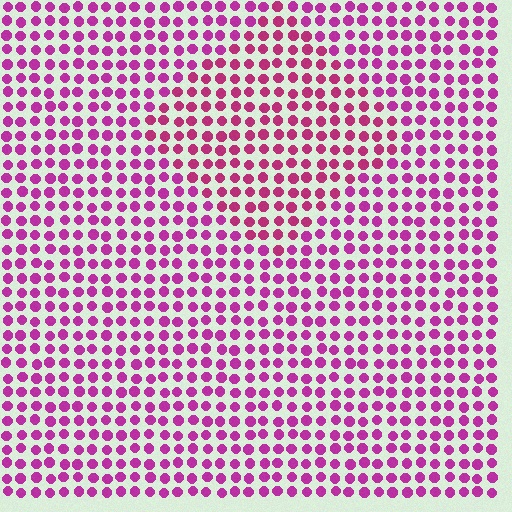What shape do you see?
I see a diamond.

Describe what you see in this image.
The image is filled with small magenta elements in a uniform arrangement. A diamond-shaped region is visible where the elements are tinted to a slightly different hue, forming a subtle color boundary.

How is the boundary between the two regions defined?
The boundary is defined purely by a slight shift in hue (about 18 degrees). Spacing, size, and orientation are identical on both sides.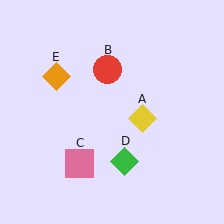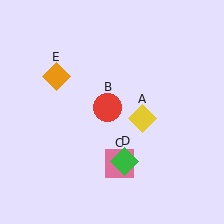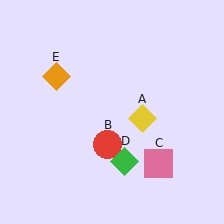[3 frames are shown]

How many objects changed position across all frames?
2 objects changed position: red circle (object B), pink square (object C).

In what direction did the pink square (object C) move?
The pink square (object C) moved right.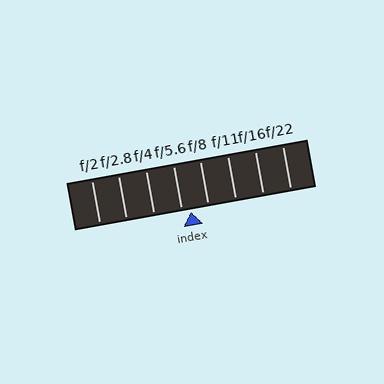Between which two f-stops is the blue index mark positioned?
The index mark is between f/5.6 and f/8.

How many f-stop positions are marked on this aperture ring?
There are 8 f-stop positions marked.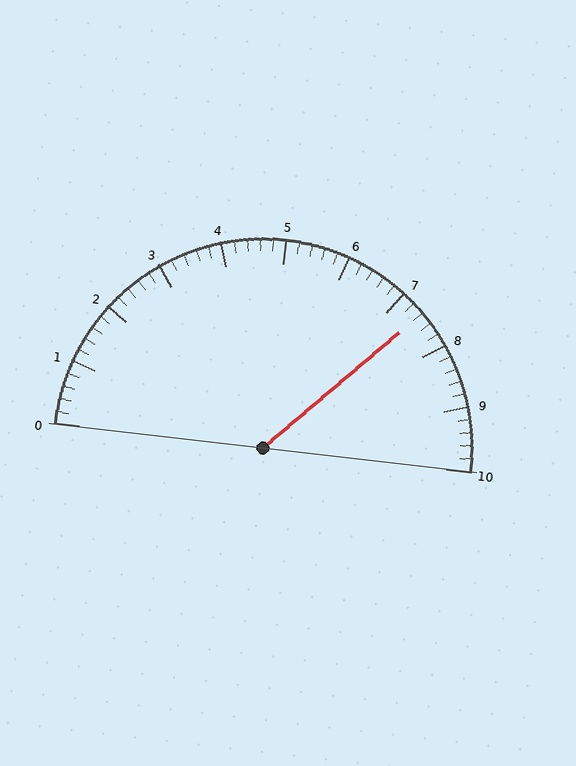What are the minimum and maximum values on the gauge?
The gauge ranges from 0 to 10.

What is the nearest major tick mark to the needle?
The nearest major tick mark is 7.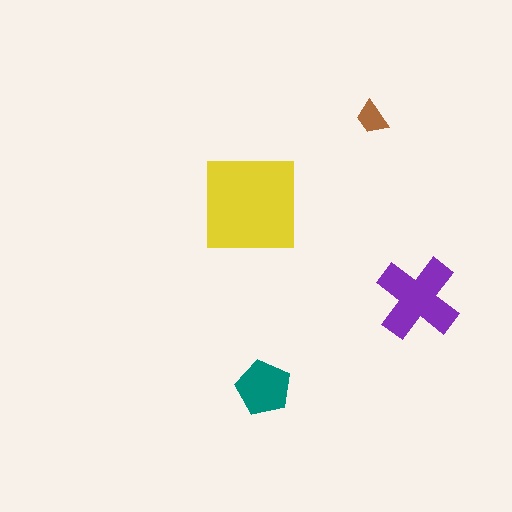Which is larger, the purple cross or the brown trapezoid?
The purple cross.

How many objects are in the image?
There are 4 objects in the image.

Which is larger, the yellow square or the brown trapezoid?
The yellow square.